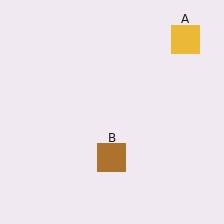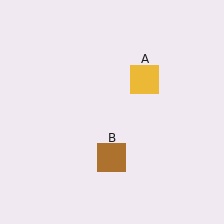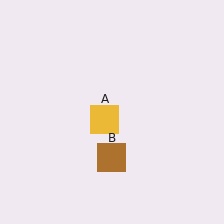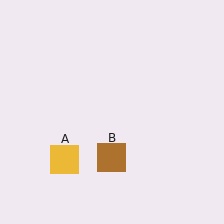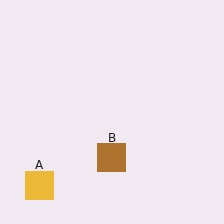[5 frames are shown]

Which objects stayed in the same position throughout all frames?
Brown square (object B) remained stationary.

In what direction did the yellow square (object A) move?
The yellow square (object A) moved down and to the left.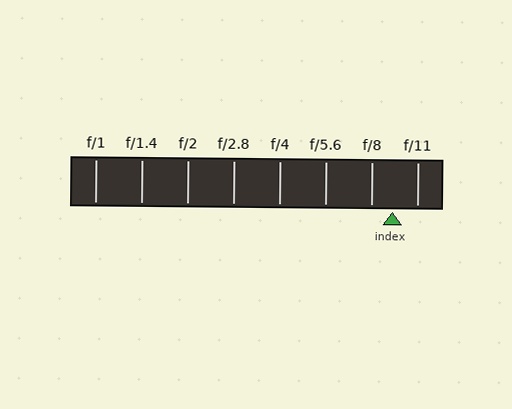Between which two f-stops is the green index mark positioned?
The index mark is between f/8 and f/11.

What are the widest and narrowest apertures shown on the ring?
The widest aperture shown is f/1 and the narrowest is f/11.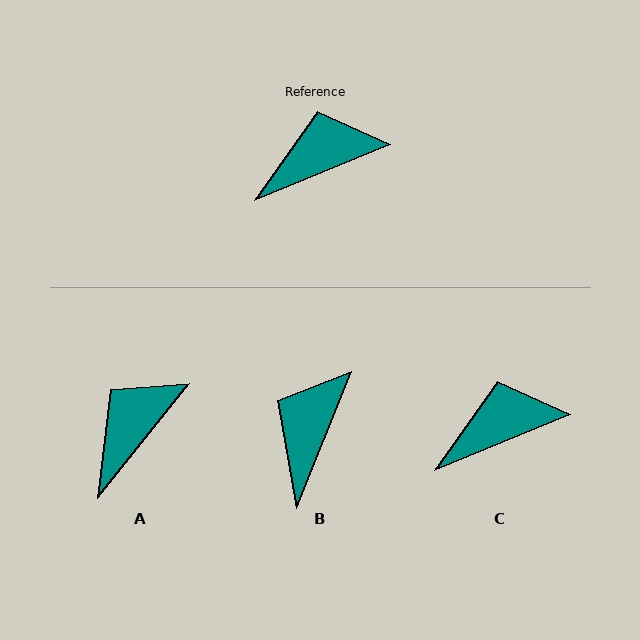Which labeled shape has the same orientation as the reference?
C.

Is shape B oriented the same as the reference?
No, it is off by about 46 degrees.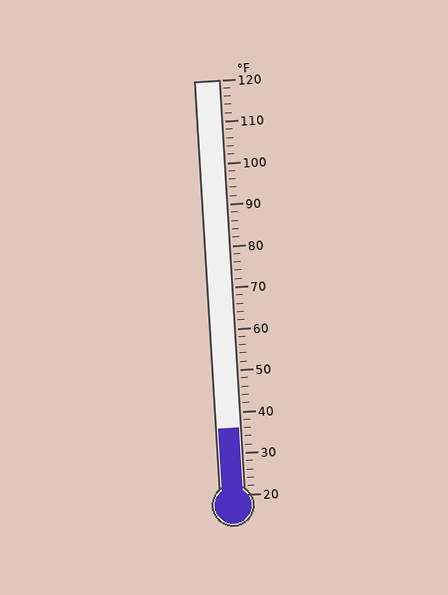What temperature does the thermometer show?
The thermometer shows approximately 36°F.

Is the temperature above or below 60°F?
The temperature is below 60°F.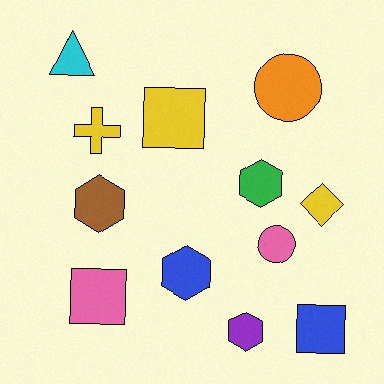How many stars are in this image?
There are no stars.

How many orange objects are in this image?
There is 1 orange object.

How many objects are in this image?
There are 12 objects.